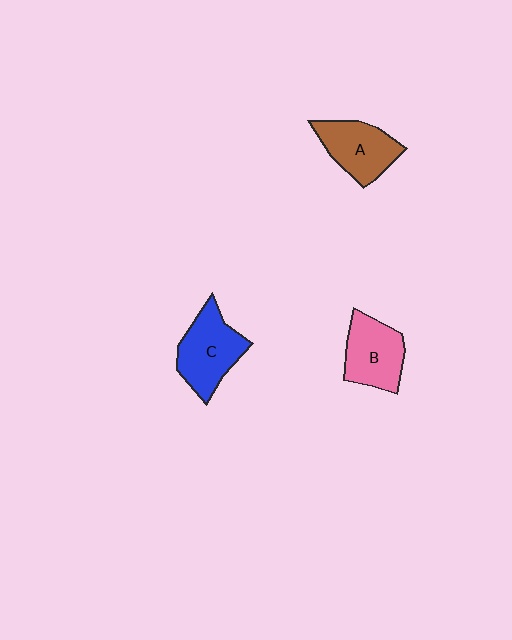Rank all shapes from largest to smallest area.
From largest to smallest: C (blue), B (pink), A (brown).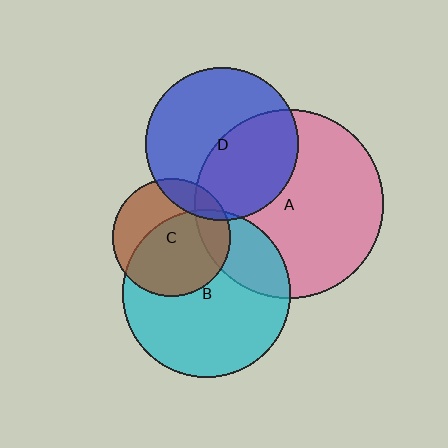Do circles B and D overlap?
Yes.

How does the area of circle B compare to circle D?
Approximately 1.2 times.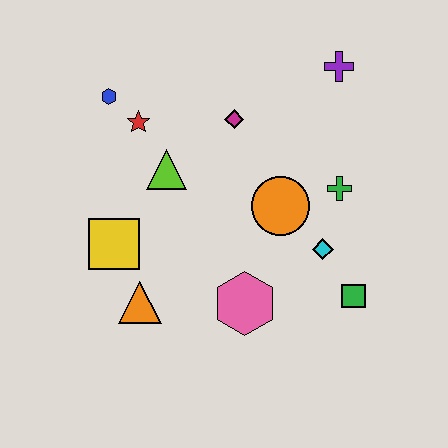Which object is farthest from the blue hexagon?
The green square is farthest from the blue hexagon.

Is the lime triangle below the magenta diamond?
Yes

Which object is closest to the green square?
The cyan diamond is closest to the green square.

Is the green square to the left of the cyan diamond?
No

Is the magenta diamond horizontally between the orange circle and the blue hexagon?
Yes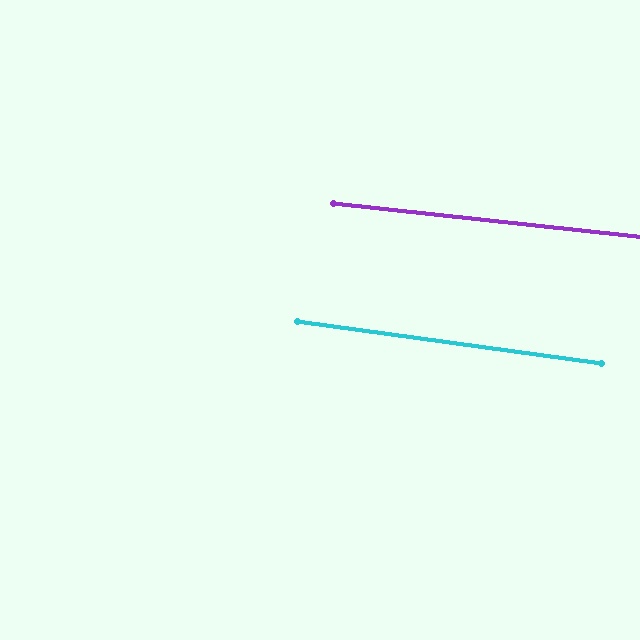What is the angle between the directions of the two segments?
Approximately 2 degrees.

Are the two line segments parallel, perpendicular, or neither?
Parallel — their directions differ by only 1.7°.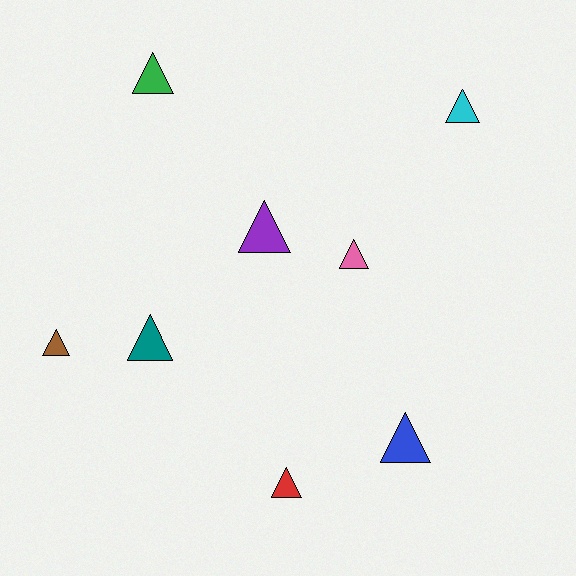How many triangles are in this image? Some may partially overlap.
There are 8 triangles.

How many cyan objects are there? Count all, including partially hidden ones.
There is 1 cyan object.